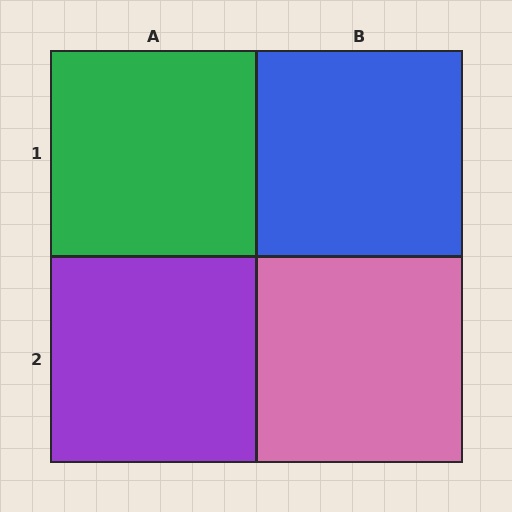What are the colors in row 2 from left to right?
Purple, pink.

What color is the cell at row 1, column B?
Blue.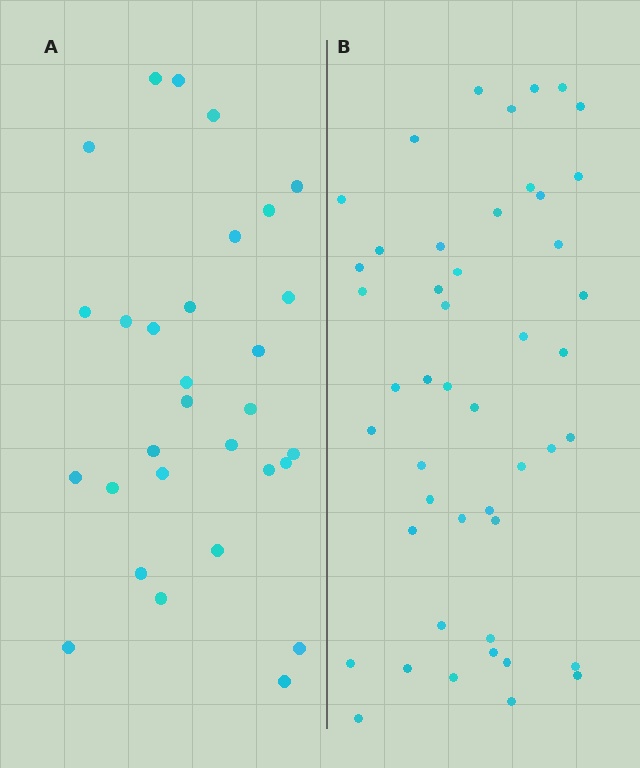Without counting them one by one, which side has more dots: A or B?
Region B (the right region) has more dots.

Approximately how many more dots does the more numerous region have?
Region B has approximately 15 more dots than region A.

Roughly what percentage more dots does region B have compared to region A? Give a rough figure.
About 55% more.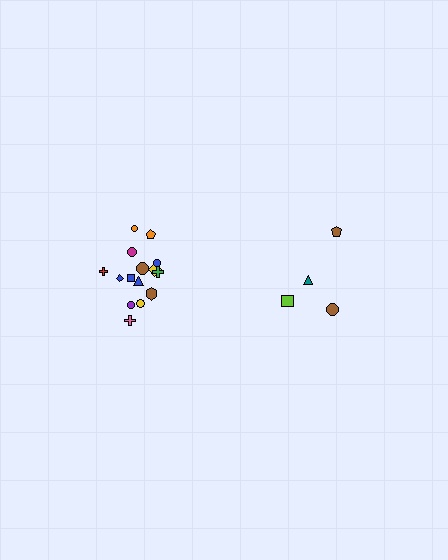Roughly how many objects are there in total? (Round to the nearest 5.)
Roughly 20 objects in total.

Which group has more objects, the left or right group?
The left group.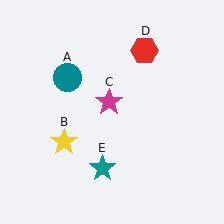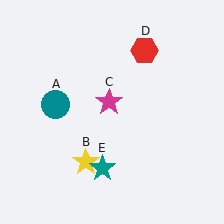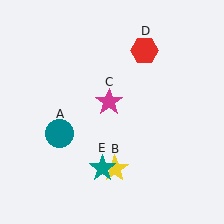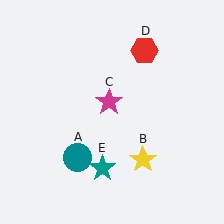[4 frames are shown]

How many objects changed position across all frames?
2 objects changed position: teal circle (object A), yellow star (object B).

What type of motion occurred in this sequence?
The teal circle (object A), yellow star (object B) rotated counterclockwise around the center of the scene.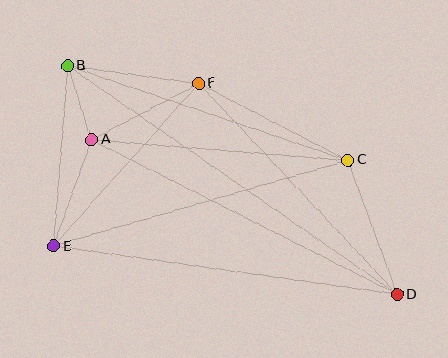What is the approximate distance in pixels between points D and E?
The distance between D and E is approximately 346 pixels.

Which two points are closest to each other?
Points A and B are closest to each other.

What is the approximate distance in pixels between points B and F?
The distance between B and F is approximately 132 pixels.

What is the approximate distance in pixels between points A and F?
The distance between A and F is approximately 121 pixels.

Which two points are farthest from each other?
Points B and D are farthest from each other.